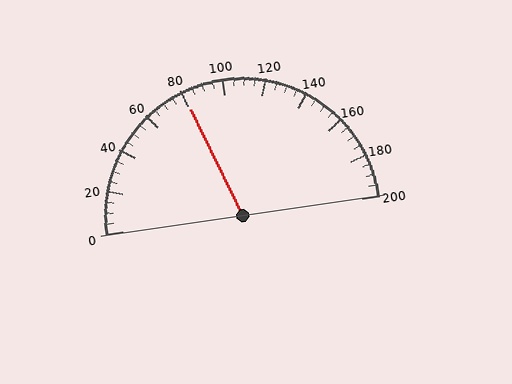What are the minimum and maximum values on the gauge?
The gauge ranges from 0 to 200.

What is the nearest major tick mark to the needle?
The nearest major tick mark is 80.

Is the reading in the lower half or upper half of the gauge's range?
The reading is in the lower half of the range (0 to 200).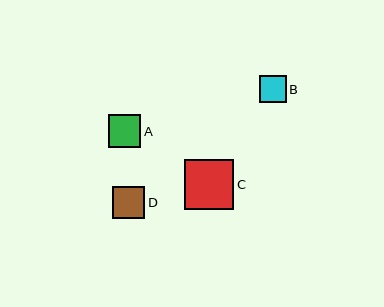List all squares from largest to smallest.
From largest to smallest: C, A, D, B.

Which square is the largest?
Square C is the largest with a size of approximately 50 pixels.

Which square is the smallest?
Square B is the smallest with a size of approximately 26 pixels.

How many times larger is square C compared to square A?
Square C is approximately 1.5 times the size of square A.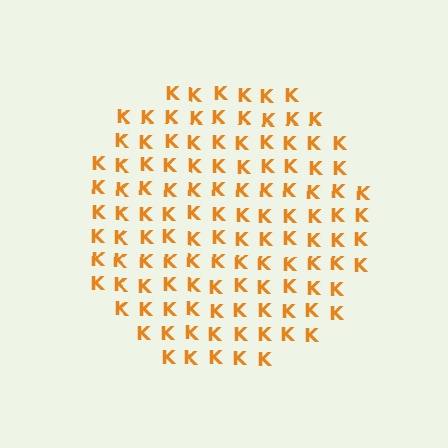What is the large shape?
The large shape is a circle.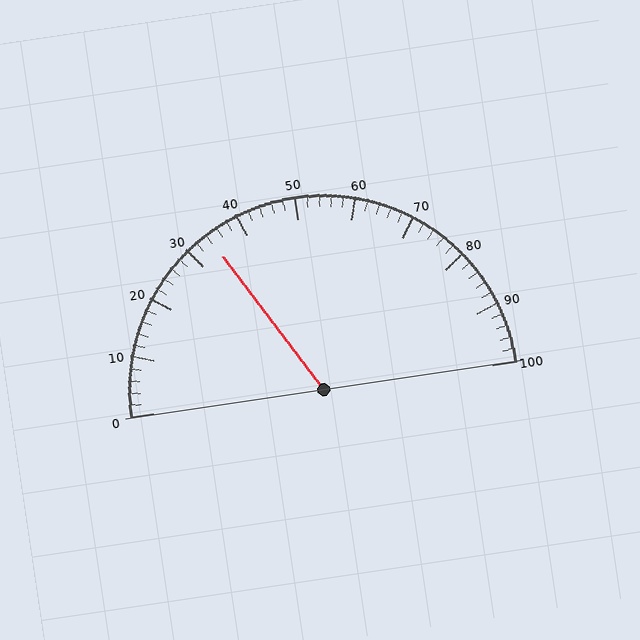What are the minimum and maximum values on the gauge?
The gauge ranges from 0 to 100.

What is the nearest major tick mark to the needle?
The nearest major tick mark is 30.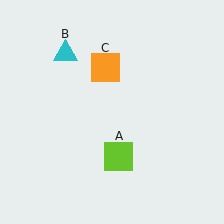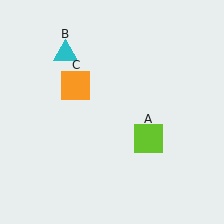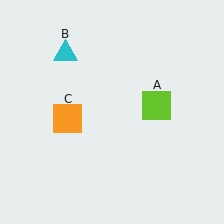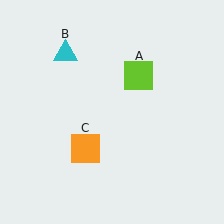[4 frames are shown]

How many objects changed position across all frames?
2 objects changed position: lime square (object A), orange square (object C).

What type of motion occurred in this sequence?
The lime square (object A), orange square (object C) rotated counterclockwise around the center of the scene.